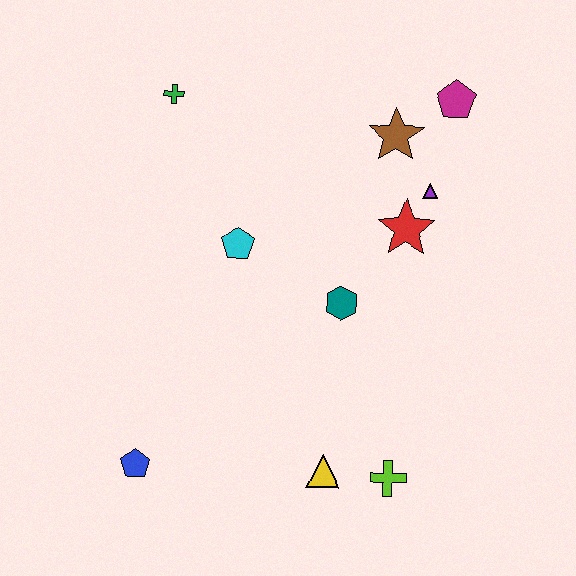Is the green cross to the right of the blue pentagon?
Yes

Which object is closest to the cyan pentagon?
The teal hexagon is closest to the cyan pentagon.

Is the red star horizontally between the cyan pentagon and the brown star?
No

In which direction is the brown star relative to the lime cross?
The brown star is above the lime cross.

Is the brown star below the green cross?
Yes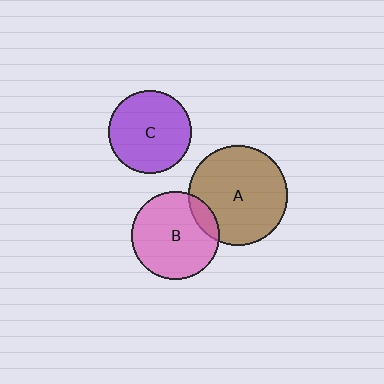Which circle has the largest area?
Circle A (brown).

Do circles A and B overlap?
Yes.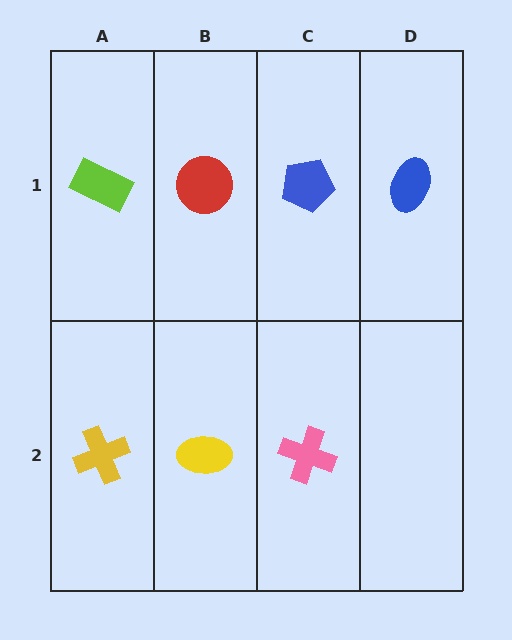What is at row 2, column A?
A yellow cross.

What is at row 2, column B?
A yellow ellipse.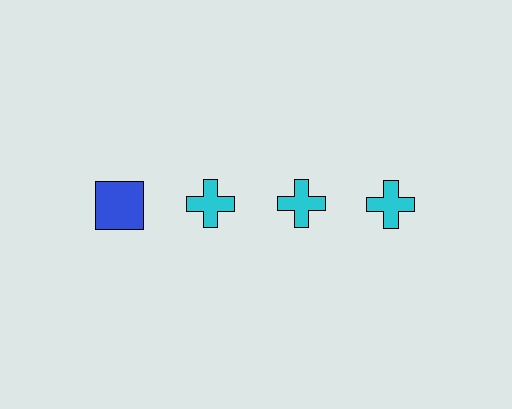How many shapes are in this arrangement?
There are 4 shapes arranged in a grid pattern.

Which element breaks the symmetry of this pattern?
The blue square in the top row, leftmost column breaks the symmetry. All other shapes are cyan crosses.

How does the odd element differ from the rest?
It differs in both color (blue instead of cyan) and shape (square instead of cross).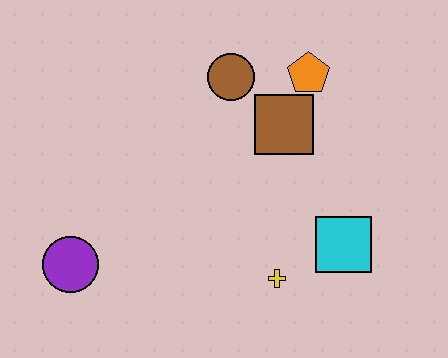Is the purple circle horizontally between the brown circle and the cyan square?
No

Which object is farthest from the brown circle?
The purple circle is farthest from the brown circle.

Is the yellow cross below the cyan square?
Yes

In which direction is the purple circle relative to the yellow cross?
The purple circle is to the left of the yellow cross.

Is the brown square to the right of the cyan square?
No